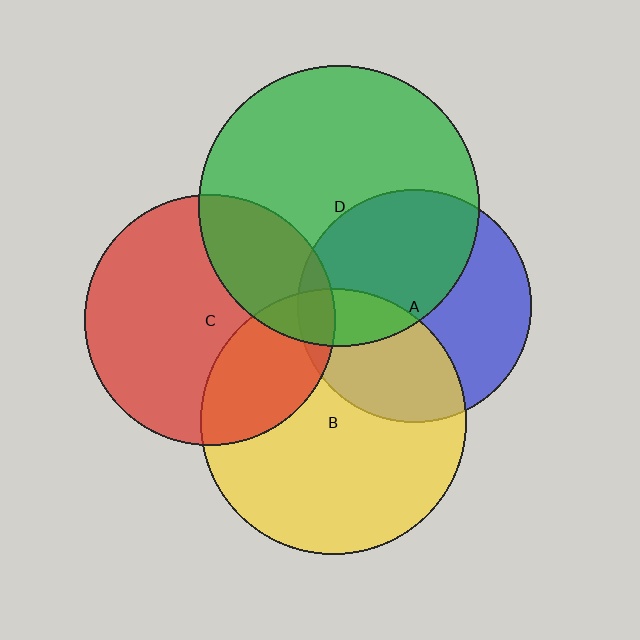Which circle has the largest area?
Circle D (green).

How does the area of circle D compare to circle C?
Approximately 1.3 times.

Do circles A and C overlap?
Yes.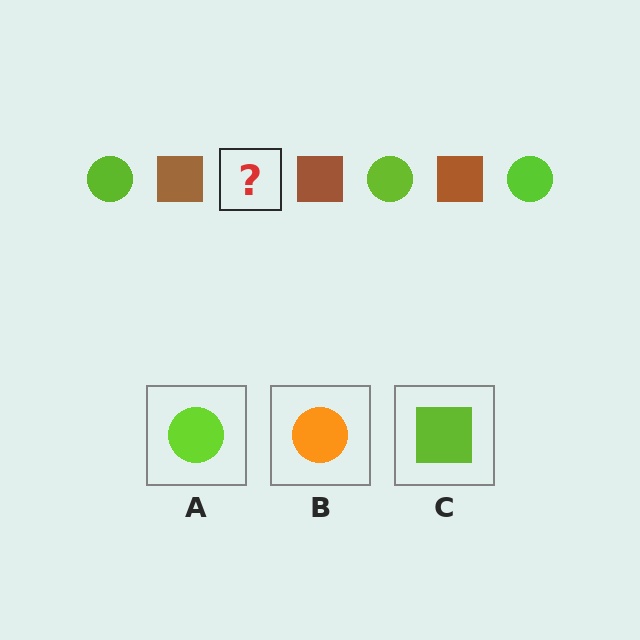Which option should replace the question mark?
Option A.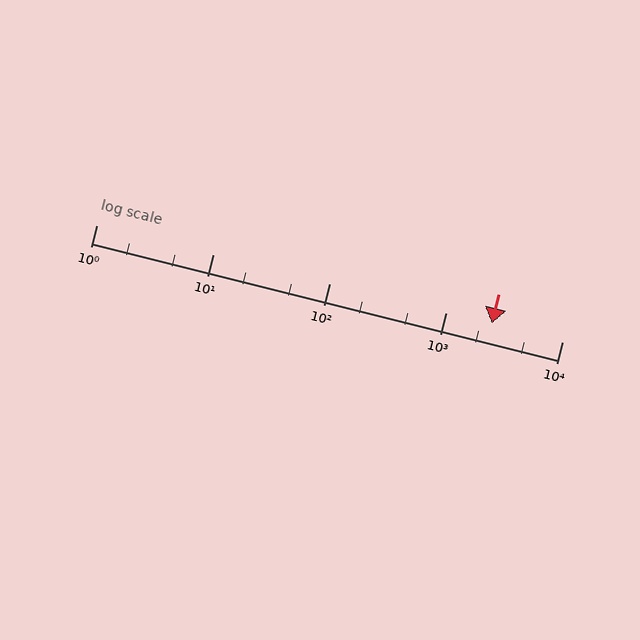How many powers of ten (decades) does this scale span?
The scale spans 4 decades, from 1 to 10000.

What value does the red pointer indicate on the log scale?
The pointer indicates approximately 2500.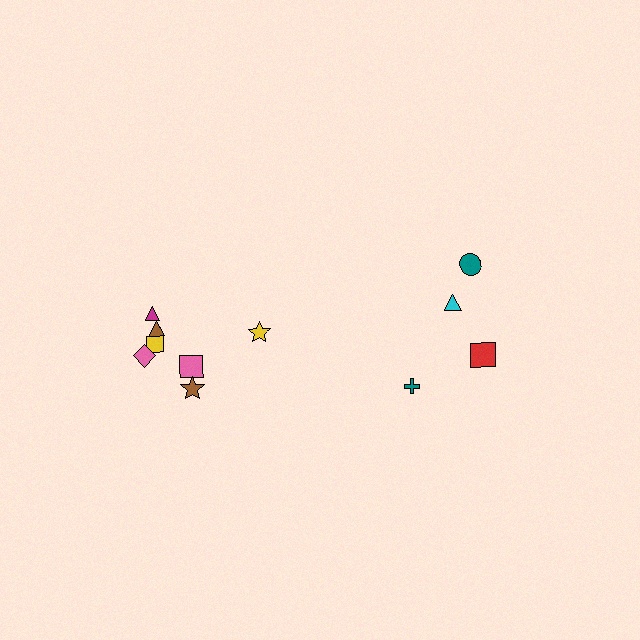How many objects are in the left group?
There are 7 objects.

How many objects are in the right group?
There are 4 objects.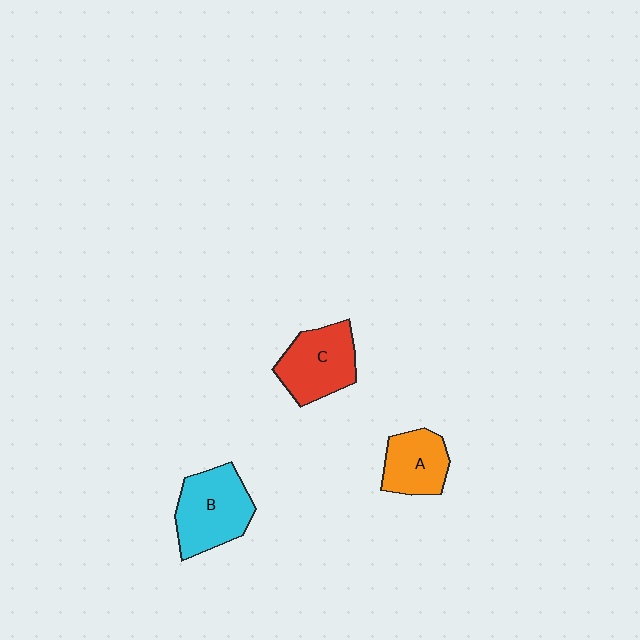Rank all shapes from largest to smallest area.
From largest to smallest: B (cyan), C (red), A (orange).